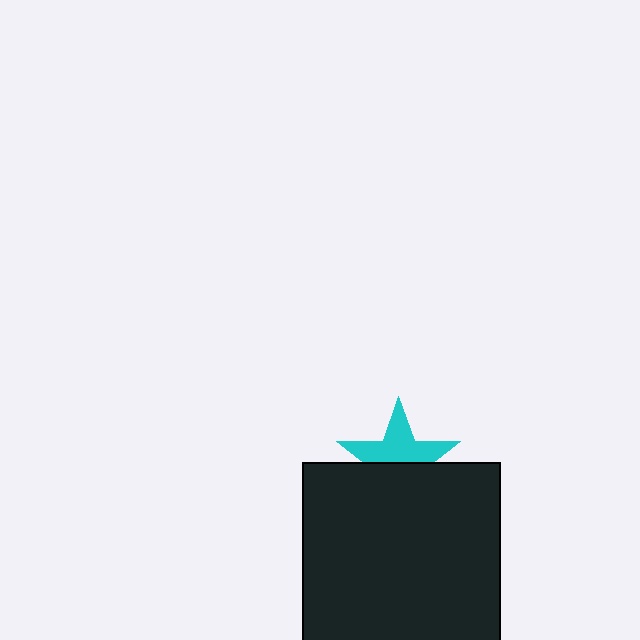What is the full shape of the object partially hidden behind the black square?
The partially hidden object is a cyan star.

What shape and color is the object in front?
The object in front is a black square.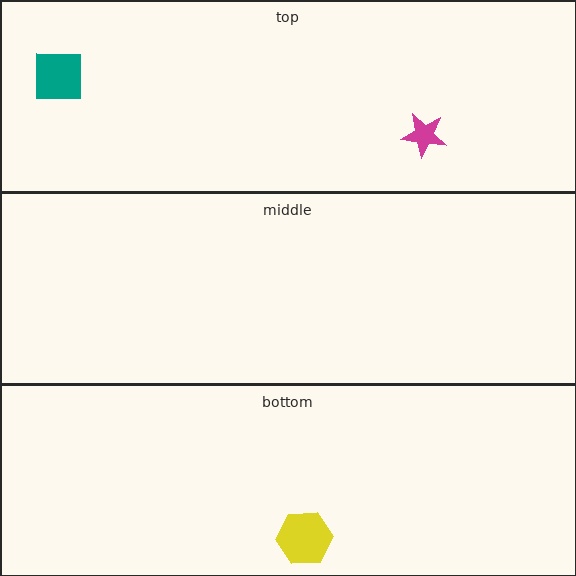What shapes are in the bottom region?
The yellow hexagon.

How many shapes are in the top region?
2.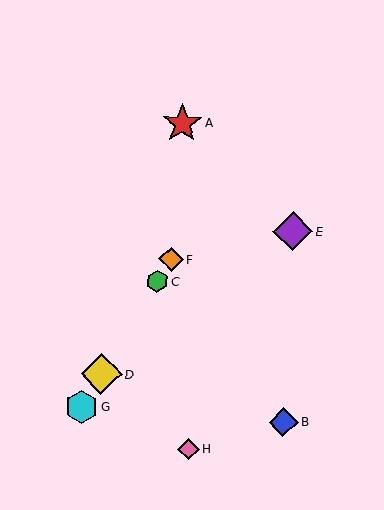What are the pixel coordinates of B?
Object B is at (283, 422).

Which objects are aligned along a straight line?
Objects C, D, F, G are aligned along a straight line.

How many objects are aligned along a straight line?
4 objects (C, D, F, G) are aligned along a straight line.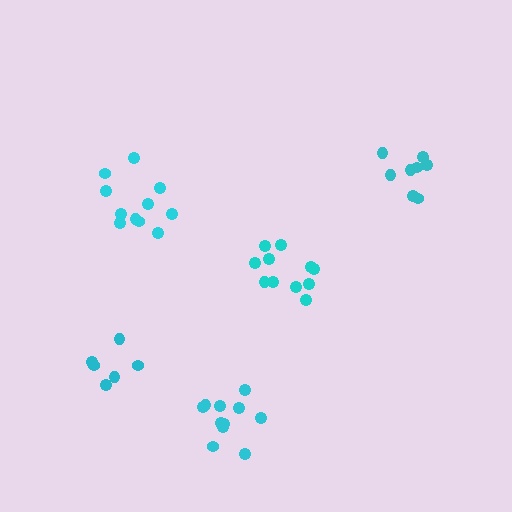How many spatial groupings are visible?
There are 5 spatial groupings.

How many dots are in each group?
Group 1: 11 dots, Group 2: 6 dots, Group 3: 11 dots, Group 4: 8 dots, Group 5: 11 dots (47 total).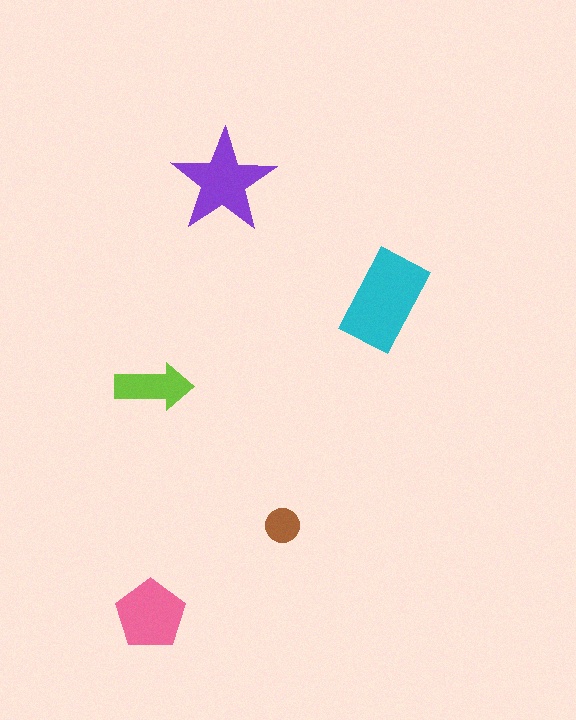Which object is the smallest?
The brown circle.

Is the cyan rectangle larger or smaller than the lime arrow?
Larger.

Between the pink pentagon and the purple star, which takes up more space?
The purple star.